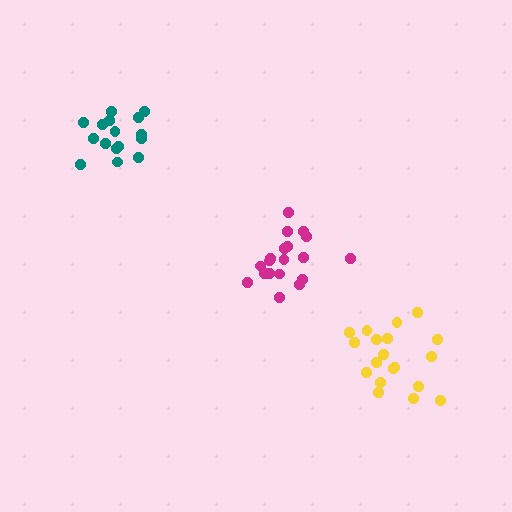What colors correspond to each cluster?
The clusters are colored: yellow, magenta, teal.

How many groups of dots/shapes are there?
There are 3 groups.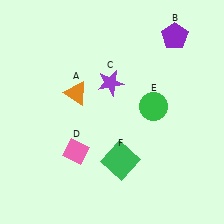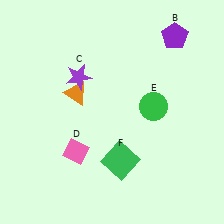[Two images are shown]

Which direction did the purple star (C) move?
The purple star (C) moved left.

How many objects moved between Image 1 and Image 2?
1 object moved between the two images.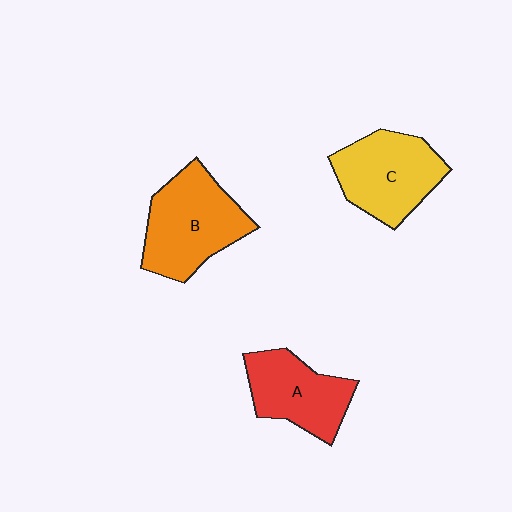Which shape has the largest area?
Shape B (orange).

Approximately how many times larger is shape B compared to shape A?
Approximately 1.3 times.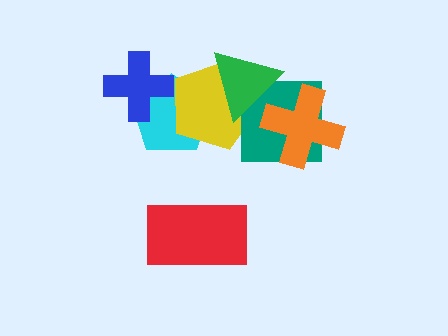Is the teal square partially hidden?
Yes, it is partially covered by another shape.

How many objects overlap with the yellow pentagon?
3 objects overlap with the yellow pentagon.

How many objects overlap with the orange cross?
2 objects overlap with the orange cross.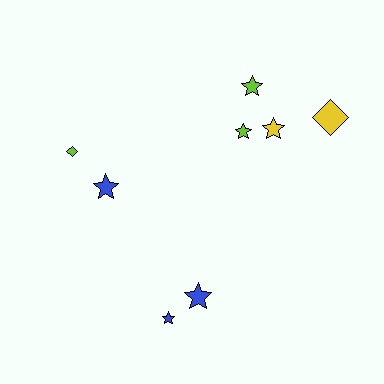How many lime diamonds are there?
There is 1 lime diamond.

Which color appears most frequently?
Blue, with 3 objects.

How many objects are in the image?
There are 8 objects.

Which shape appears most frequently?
Star, with 6 objects.